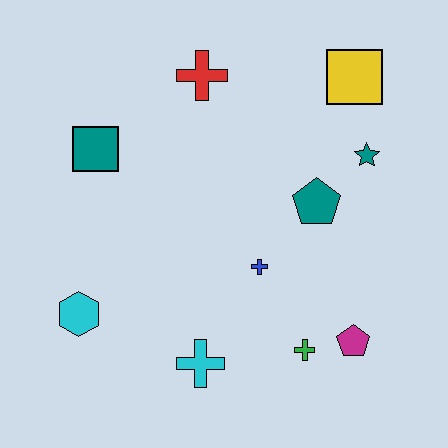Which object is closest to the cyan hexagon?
The cyan cross is closest to the cyan hexagon.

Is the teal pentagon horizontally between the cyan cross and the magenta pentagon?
Yes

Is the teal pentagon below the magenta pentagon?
No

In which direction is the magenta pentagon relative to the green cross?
The magenta pentagon is to the right of the green cross.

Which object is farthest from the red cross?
The magenta pentagon is farthest from the red cross.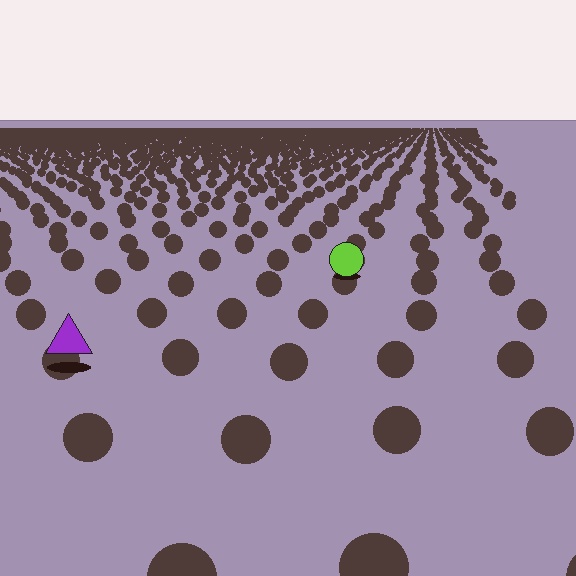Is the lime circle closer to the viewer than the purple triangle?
No. The purple triangle is closer — you can tell from the texture gradient: the ground texture is coarser near it.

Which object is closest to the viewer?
The purple triangle is closest. The texture marks near it are larger and more spread out.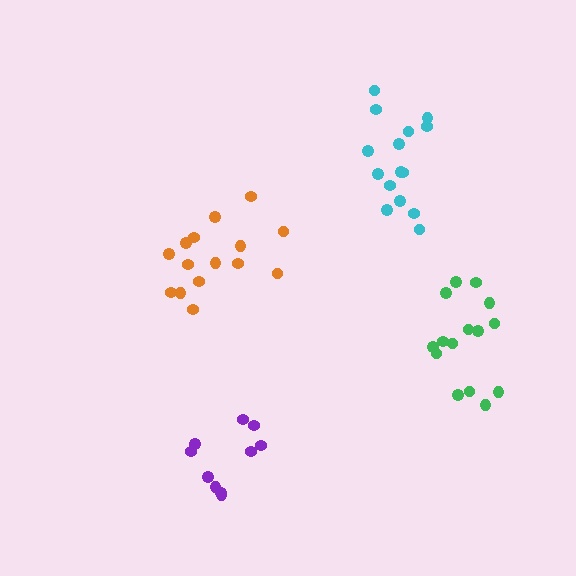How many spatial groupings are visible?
There are 4 spatial groupings.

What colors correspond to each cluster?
The clusters are colored: green, cyan, orange, purple.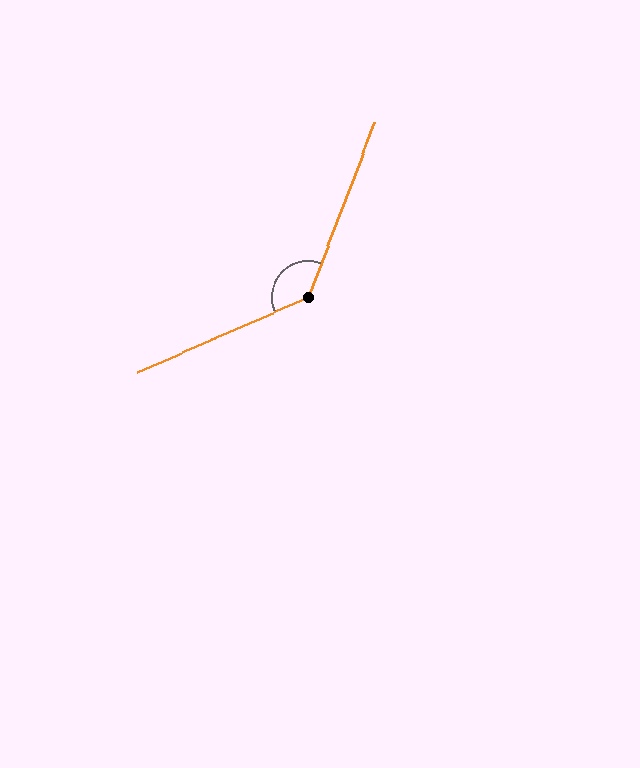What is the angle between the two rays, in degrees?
Approximately 135 degrees.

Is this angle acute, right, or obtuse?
It is obtuse.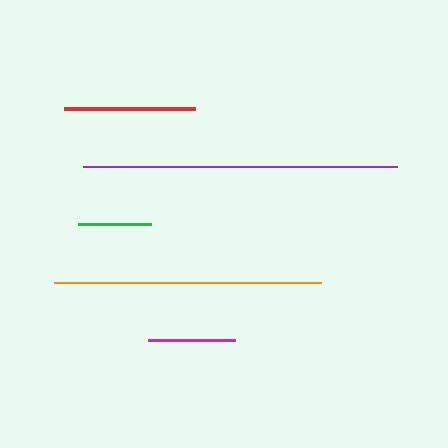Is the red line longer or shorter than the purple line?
The purple line is longer than the red line.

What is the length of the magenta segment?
The magenta segment is approximately 87 pixels long.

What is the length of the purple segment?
The purple segment is approximately 313 pixels long.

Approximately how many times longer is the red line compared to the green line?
The red line is approximately 1.8 times the length of the green line.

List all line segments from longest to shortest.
From longest to shortest: purple, orange, red, magenta, green.